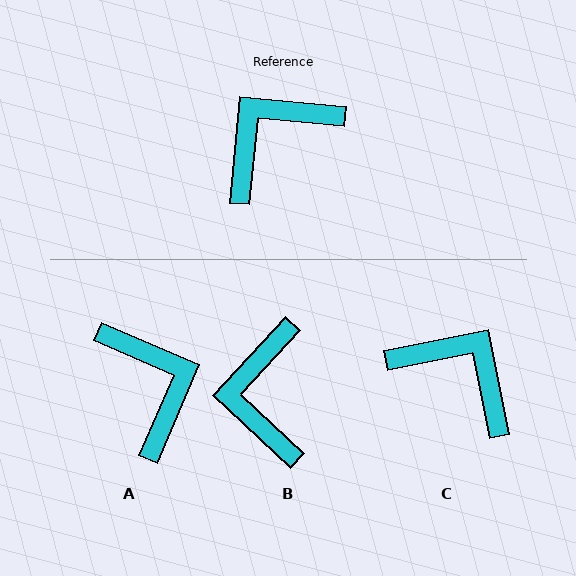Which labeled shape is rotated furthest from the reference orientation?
A, about 108 degrees away.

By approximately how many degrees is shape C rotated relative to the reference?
Approximately 73 degrees clockwise.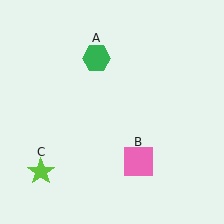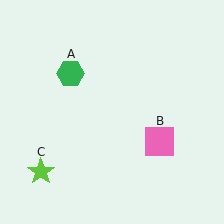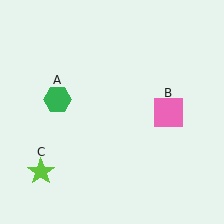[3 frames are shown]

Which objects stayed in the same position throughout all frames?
Lime star (object C) remained stationary.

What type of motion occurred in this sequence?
The green hexagon (object A), pink square (object B) rotated counterclockwise around the center of the scene.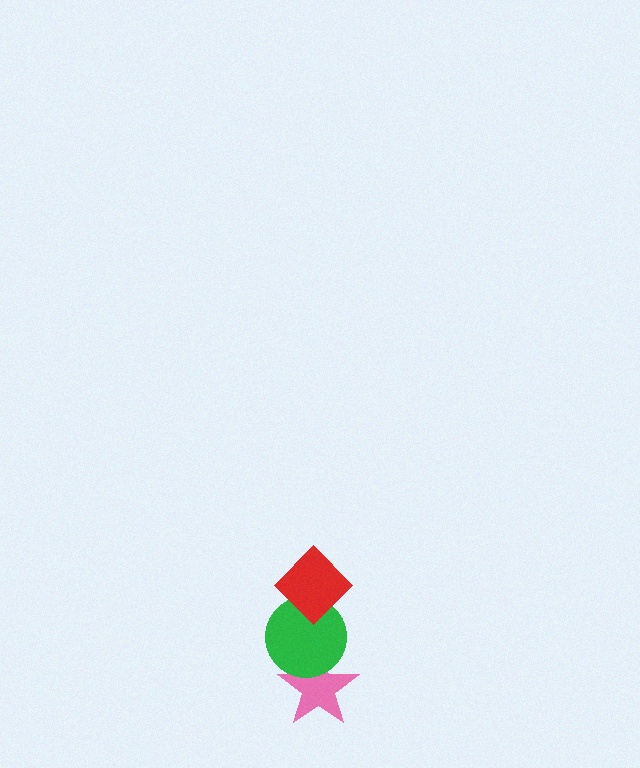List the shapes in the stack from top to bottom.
From top to bottom: the red diamond, the green circle, the pink star.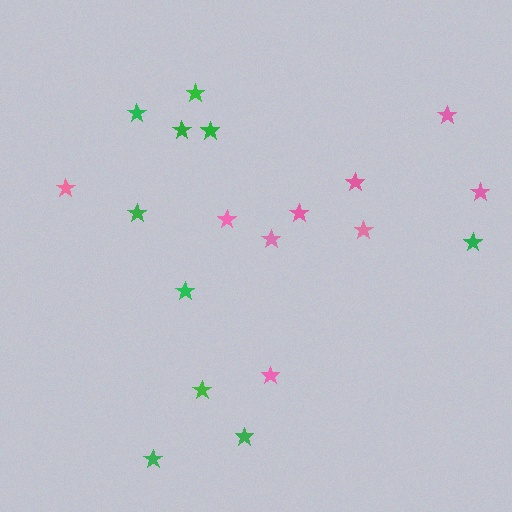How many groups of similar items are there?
There are 2 groups: one group of pink stars (9) and one group of green stars (10).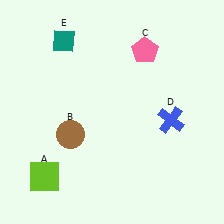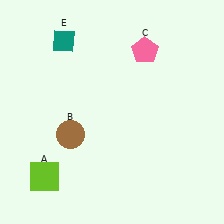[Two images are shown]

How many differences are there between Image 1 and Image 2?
There is 1 difference between the two images.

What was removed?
The blue cross (D) was removed in Image 2.